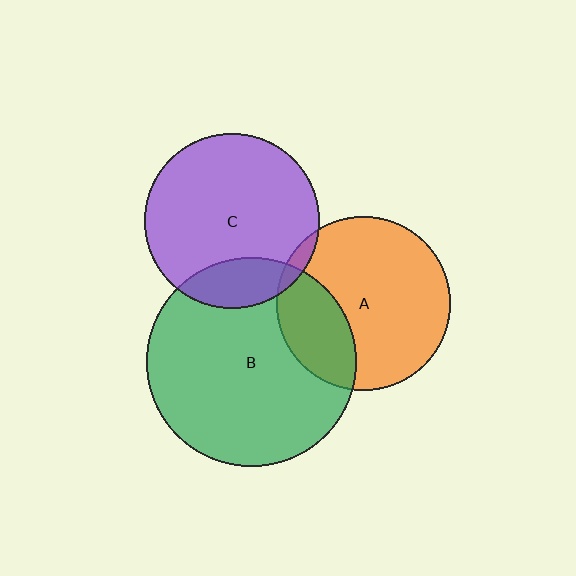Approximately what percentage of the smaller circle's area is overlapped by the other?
Approximately 5%.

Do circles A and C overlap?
Yes.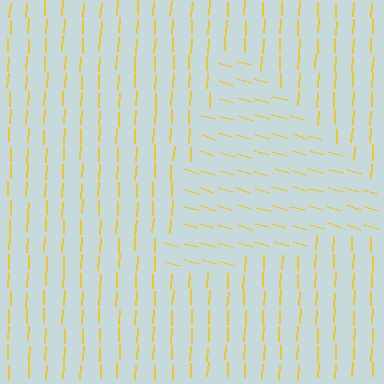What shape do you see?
I see a triangle.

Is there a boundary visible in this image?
Yes, there is a texture boundary formed by a change in line orientation.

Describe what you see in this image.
The image is filled with small yellow line segments. A triangle region in the image has lines oriented differently from the surrounding lines, creating a visible texture boundary.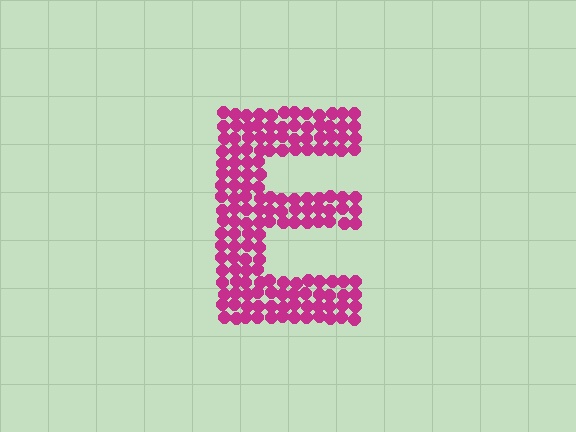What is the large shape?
The large shape is the letter E.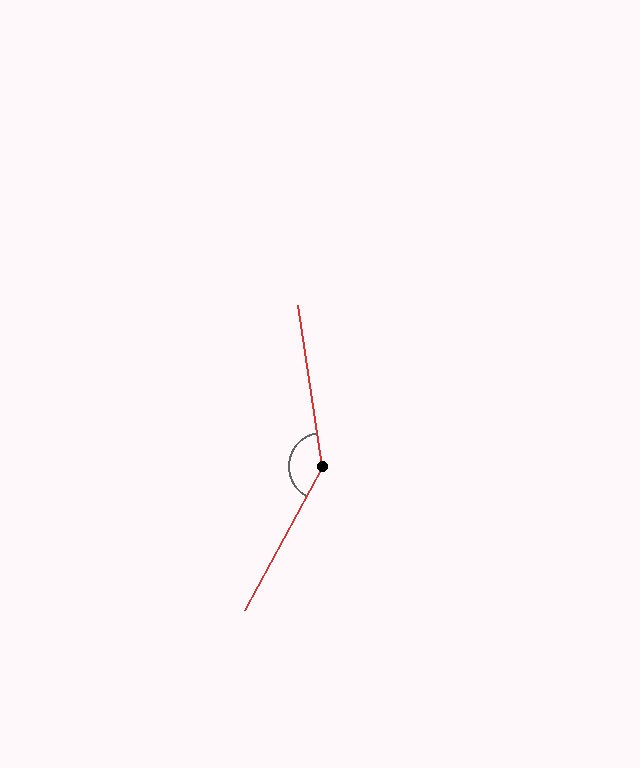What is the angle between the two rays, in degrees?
Approximately 144 degrees.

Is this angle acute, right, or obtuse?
It is obtuse.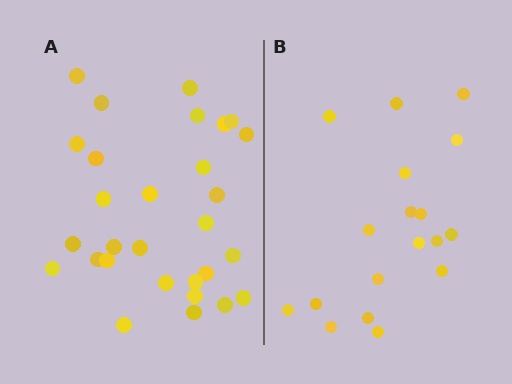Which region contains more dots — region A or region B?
Region A (the left region) has more dots.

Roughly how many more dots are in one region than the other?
Region A has roughly 12 or so more dots than region B.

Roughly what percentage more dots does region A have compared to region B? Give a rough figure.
About 60% more.